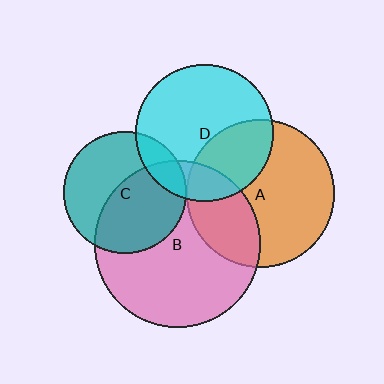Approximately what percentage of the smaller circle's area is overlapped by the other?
Approximately 50%.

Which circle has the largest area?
Circle B (pink).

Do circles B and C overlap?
Yes.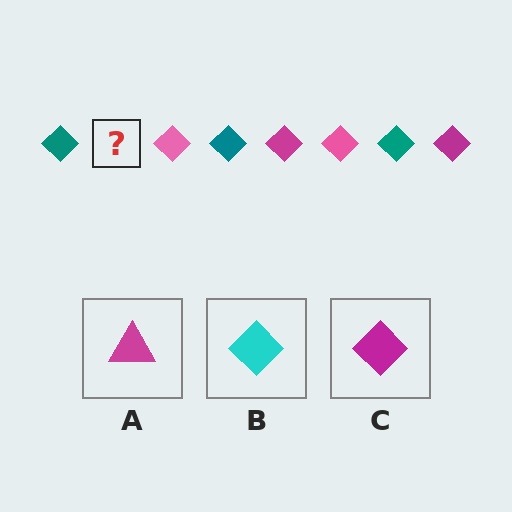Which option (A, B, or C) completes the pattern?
C.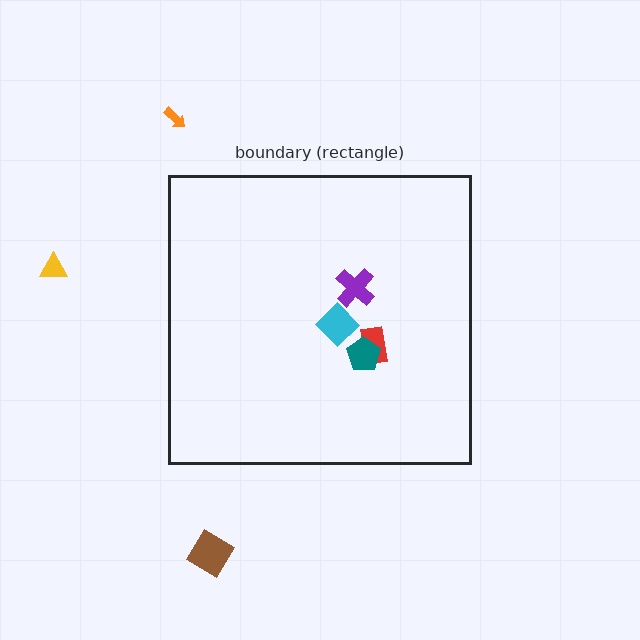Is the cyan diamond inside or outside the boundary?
Inside.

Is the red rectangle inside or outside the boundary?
Inside.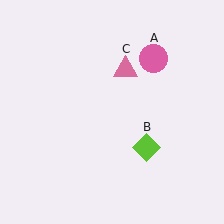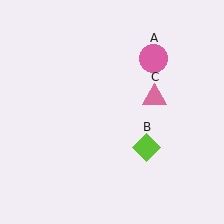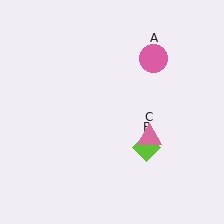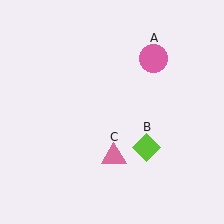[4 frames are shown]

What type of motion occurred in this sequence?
The pink triangle (object C) rotated clockwise around the center of the scene.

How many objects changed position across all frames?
1 object changed position: pink triangle (object C).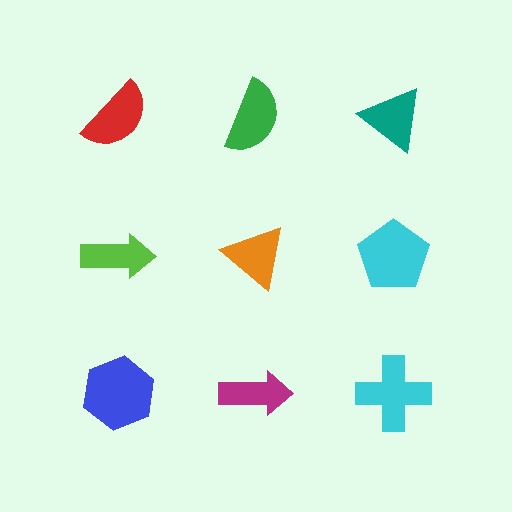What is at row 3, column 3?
A cyan cross.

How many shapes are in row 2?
3 shapes.